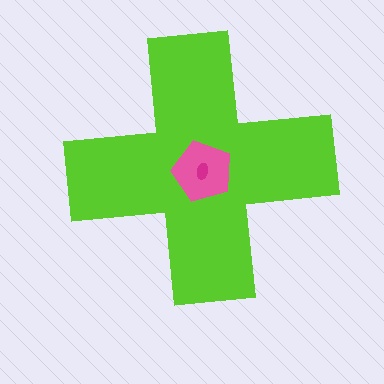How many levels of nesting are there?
3.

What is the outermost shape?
The lime cross.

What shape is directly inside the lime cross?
The pink pentagon.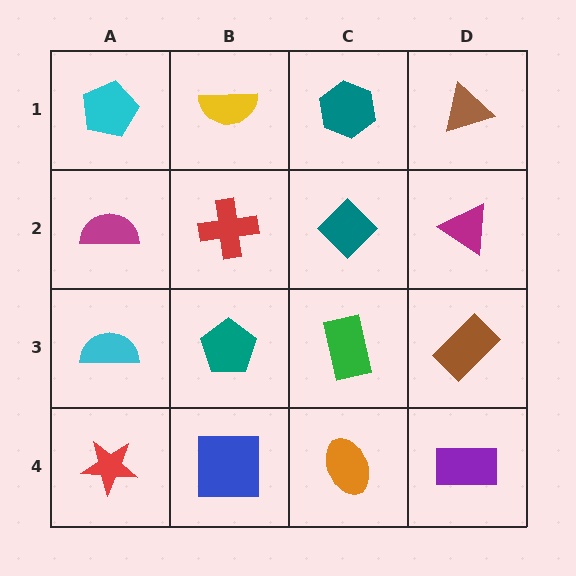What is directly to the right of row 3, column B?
A green rectangle.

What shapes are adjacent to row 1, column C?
A teal diamond (row 2, column C), a yellow semicircle (row 1, column B), a brown triangle (row 1, column D).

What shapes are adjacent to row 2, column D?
A brown triangle (row 1, column D), a brown rectangle (row 3, column D), a teal diamond (row 2, column C).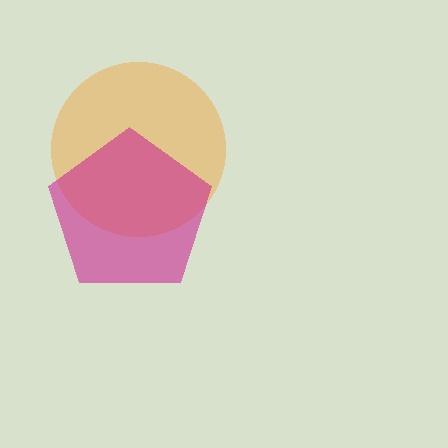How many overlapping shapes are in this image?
There are 2 overlapping shapes in the image.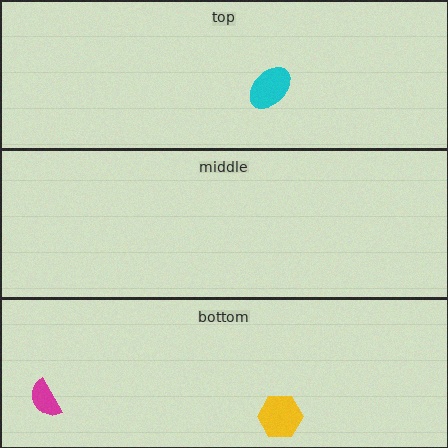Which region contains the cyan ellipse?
The top region.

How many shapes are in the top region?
1.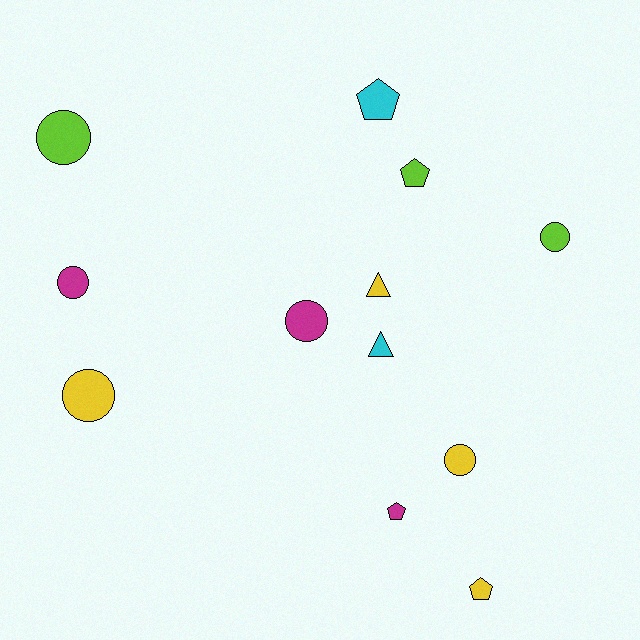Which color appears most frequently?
Yellow, with 4 objects.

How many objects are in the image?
There are 12 objects.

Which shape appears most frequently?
Circle, with 6 objects.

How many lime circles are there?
There are 2 lime circles.